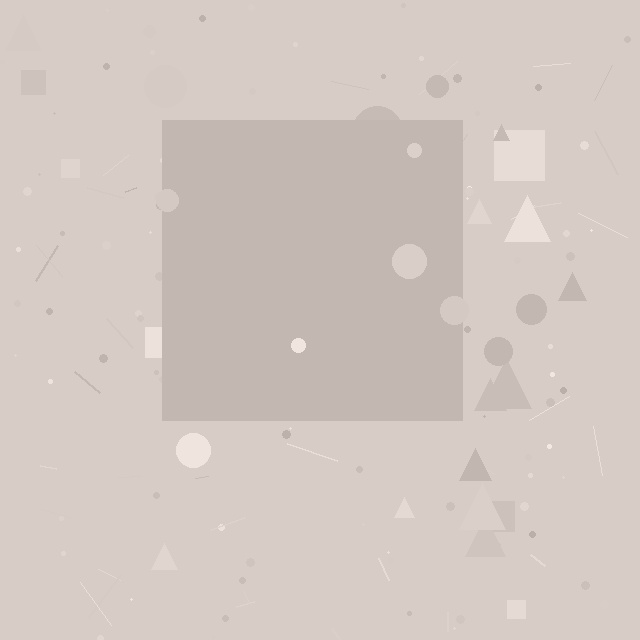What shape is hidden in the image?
A square is hidden in the image.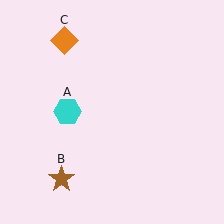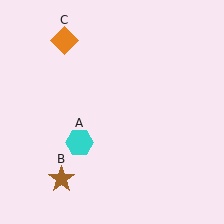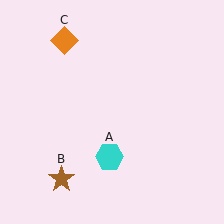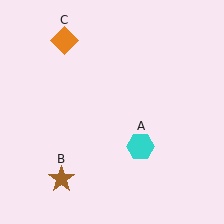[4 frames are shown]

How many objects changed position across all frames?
1 object changed position: cyan hexagon (object A).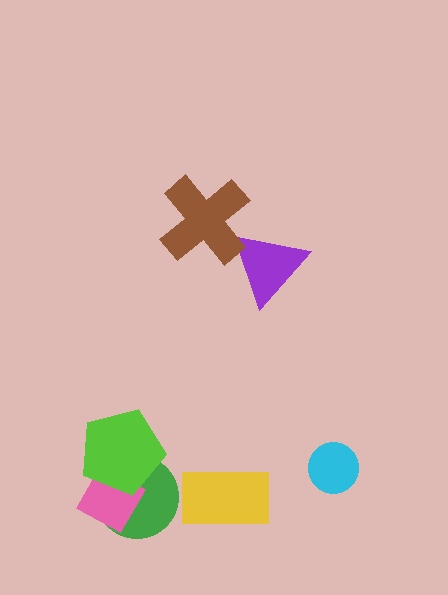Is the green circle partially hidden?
Yes, it is partially covered by another shape.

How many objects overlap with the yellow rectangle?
0 objects overlap with the yellow rectangle.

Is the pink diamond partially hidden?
Yes, it is partially covered by another shape.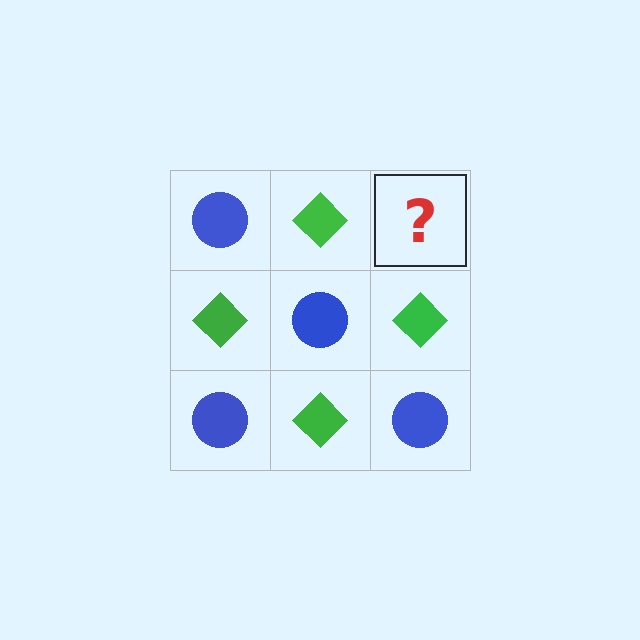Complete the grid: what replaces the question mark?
The question mark should be replaced with a blue circle.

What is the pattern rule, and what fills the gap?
The rule is that it alternates blue circle and green diamond in a checkerboard pattern. The gap should be filled with a blue circle.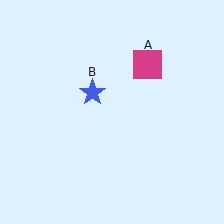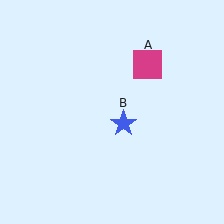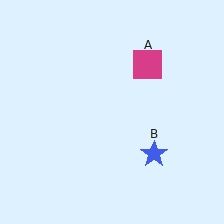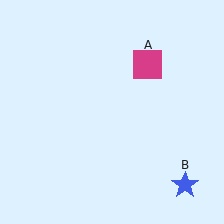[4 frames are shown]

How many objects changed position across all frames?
1 object changed position: blue star (object B).